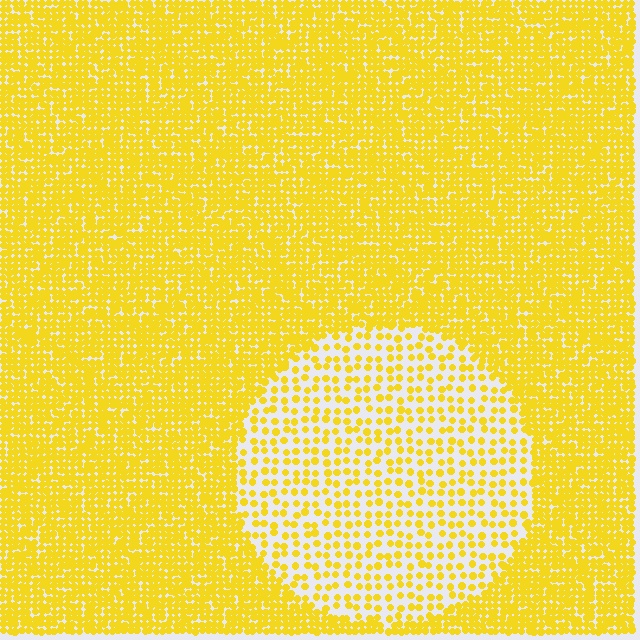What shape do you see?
I see a circle.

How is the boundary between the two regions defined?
The boundary is defined by a change in element density (approximately 2.6x ratio). All elements are the same color, size, and shape.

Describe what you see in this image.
The image contains small yellow elements arranged at two different densities. A circle-shaped region is visible where the elements are less densely packed than the surrounding area.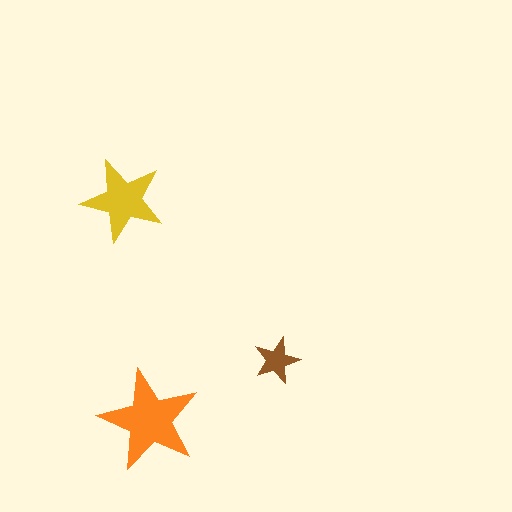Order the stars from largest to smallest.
the orange one, the yellow one, the brown one.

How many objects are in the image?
There are 3 objects in the image.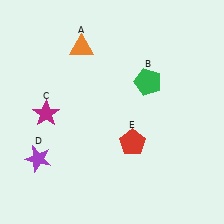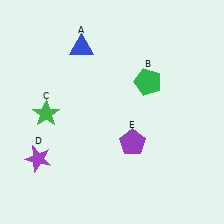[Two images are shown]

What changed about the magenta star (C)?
In Image 1, C is magenta. In Image 2, it changed to green.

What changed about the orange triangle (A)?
In Image 1, A is orange. In Image 2, it changed to blue.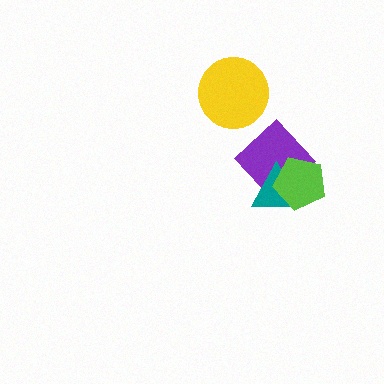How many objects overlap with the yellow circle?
0 objects overlap with the yellow circle.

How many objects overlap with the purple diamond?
2 objects overlap with the purple diamond.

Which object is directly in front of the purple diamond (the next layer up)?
The teal triangle is directly in front of the purple diamond.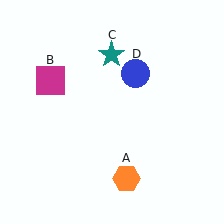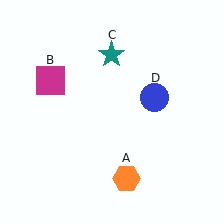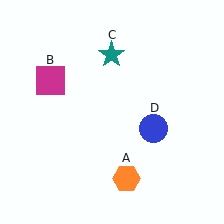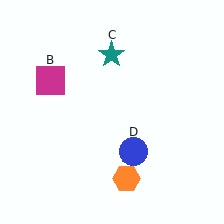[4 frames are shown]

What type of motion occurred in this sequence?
The blue circle (object D) rotated clockwise around the center of the scene.